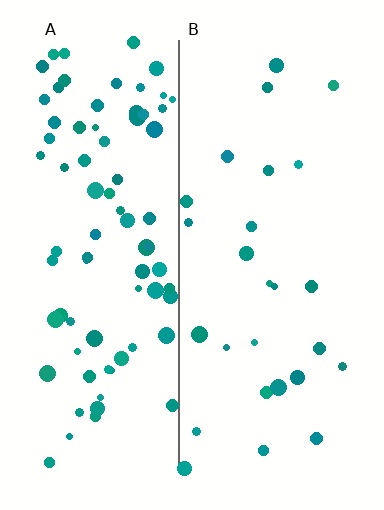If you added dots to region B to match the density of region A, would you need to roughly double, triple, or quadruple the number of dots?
Approximately triple.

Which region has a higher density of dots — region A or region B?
A (the left).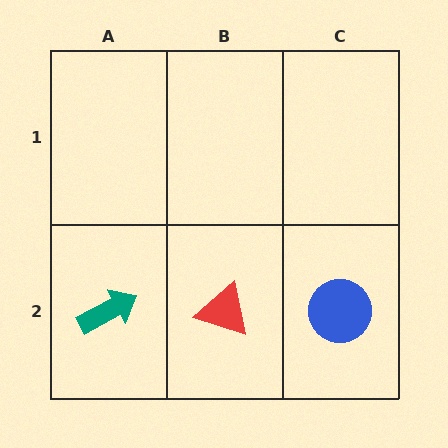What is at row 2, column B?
A red triangle.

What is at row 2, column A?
A teal arrow.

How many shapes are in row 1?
0 shapes.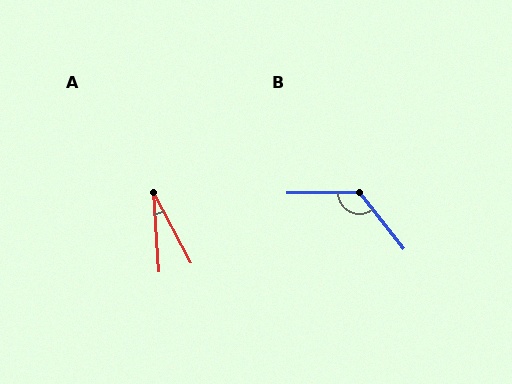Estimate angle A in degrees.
Approximately 24 degrees.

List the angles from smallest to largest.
A (24°), B (128°).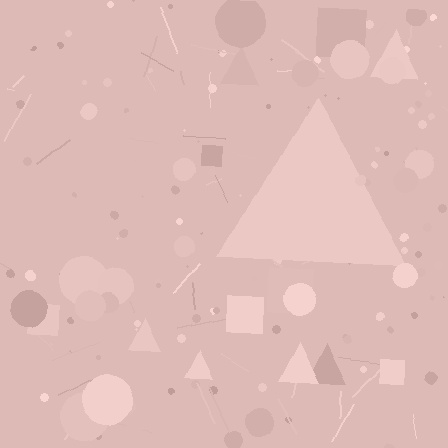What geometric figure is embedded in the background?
A triangle is embedded in the background.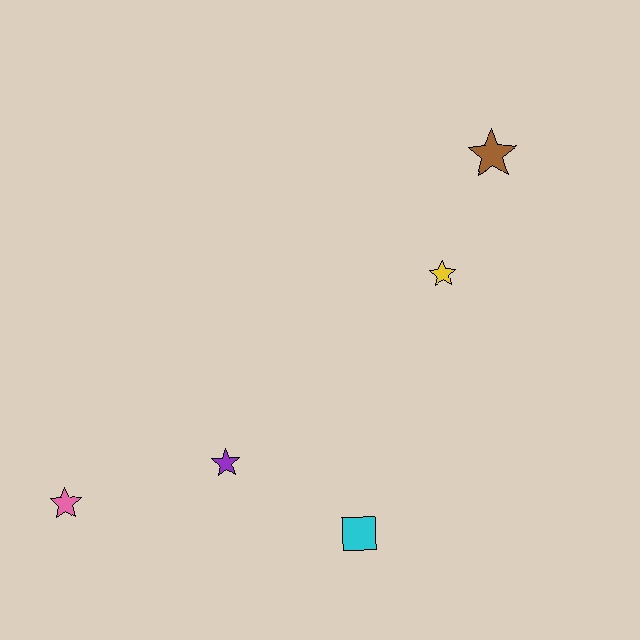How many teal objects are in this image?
There are no teal objects.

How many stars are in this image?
There are 4 stars.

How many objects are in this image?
There are 5 objects.